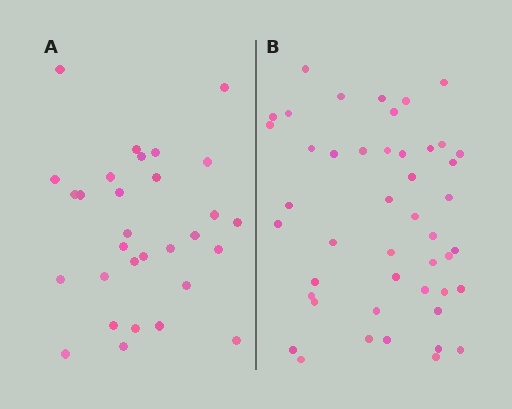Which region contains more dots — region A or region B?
Region B (the right region) has more dots.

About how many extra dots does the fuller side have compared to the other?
Region B has approximately 15 more dots than region A.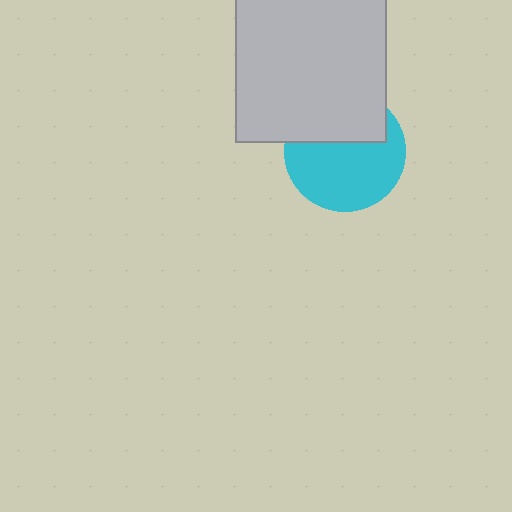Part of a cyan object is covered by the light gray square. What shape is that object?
It is a circle.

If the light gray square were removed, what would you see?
You would see the complete cyan circle.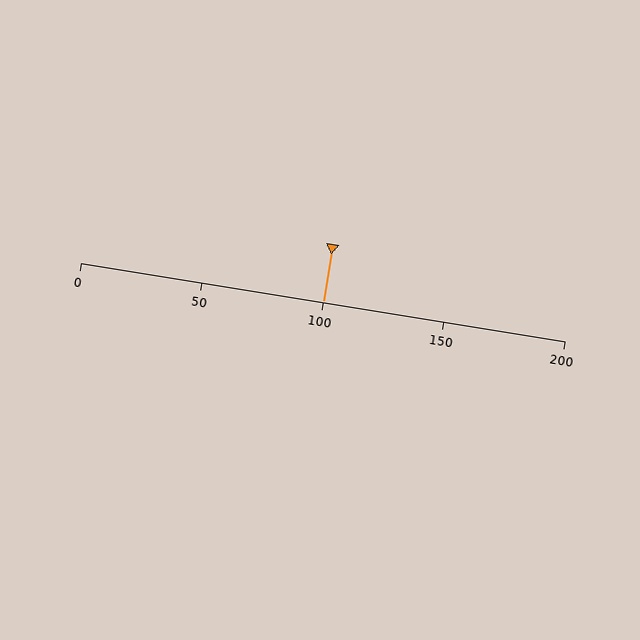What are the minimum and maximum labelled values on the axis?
The axis runs from 0 to 200.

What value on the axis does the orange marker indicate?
The marker indicates approximately 100.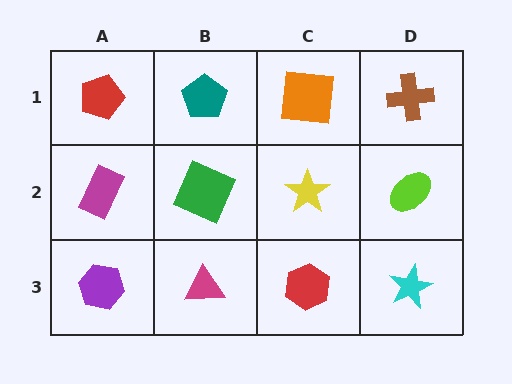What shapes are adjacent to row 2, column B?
A teal pentagon (row 1, column B), a magenta triangle (row 3, column B), a magenta rectangle (row 2, column A), a yellow star (row 2, column C).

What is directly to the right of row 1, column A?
A teal pentagon.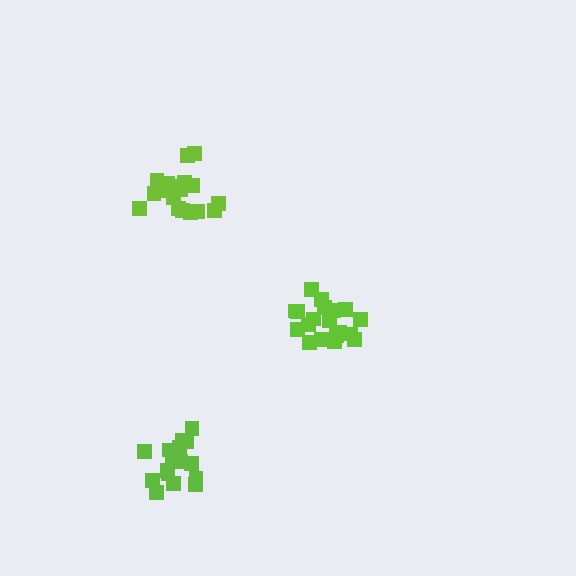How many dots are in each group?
Group 1: 18 dots, Group 2: 19 dots, Group 3: 16 dots (53 total).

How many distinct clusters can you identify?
There are 3 distinct clusters.